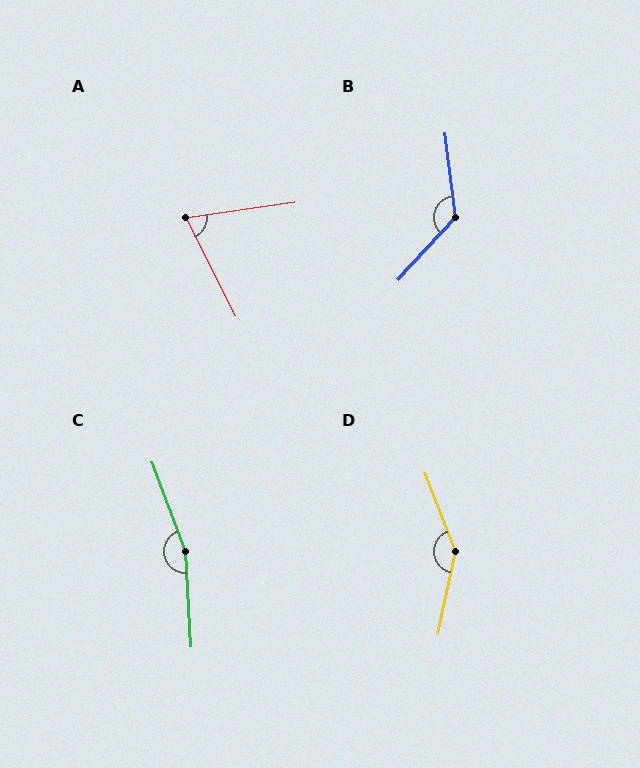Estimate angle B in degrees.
Approximately 131 degrees.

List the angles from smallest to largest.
A (71°), B (131°), D (146°), C (163°).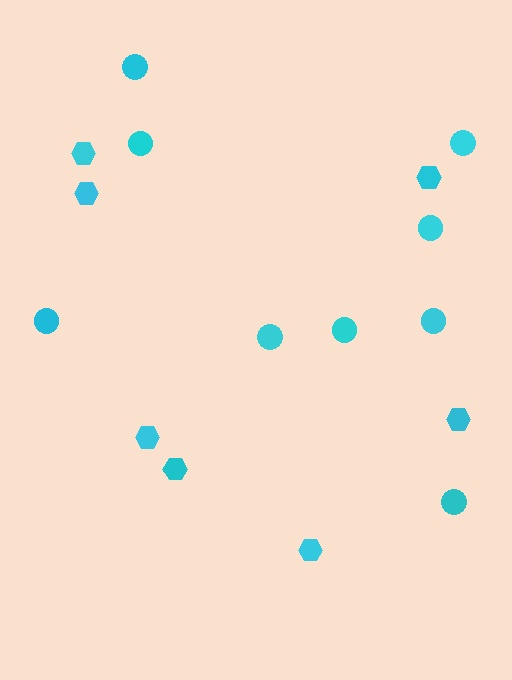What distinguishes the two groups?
There are 2 groups: one group of circles (9) and one group of hexagons (7).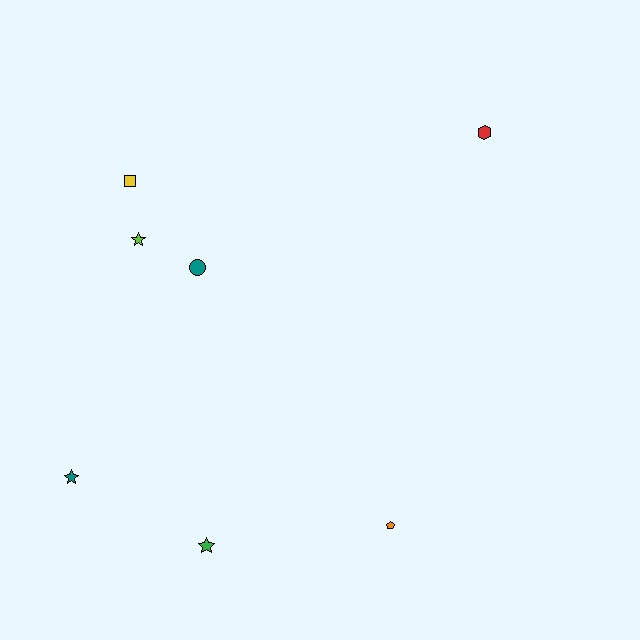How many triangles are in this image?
There are no triangles.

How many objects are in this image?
There are 7 objects.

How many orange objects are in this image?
There is 1 orange object.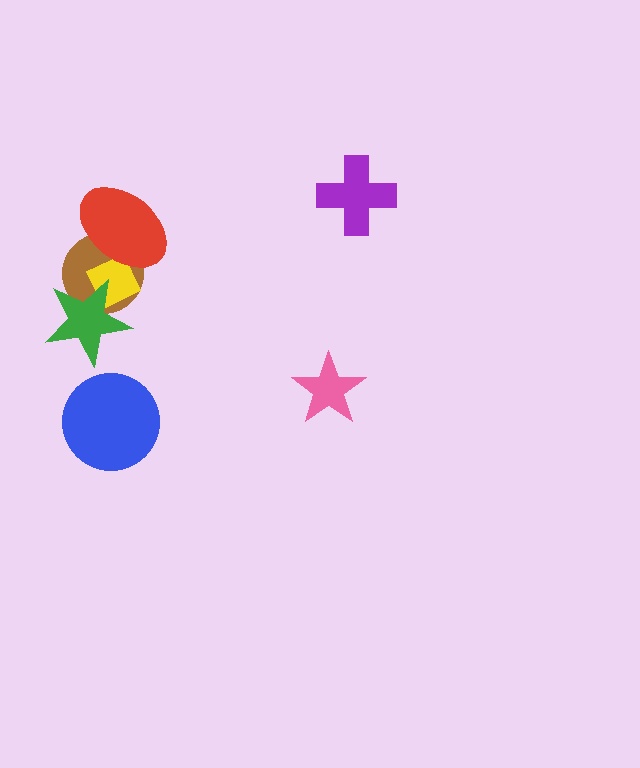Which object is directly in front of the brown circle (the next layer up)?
The yellow diamond is directly in front of the brown circle.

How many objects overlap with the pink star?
0 objects overlap with the pink star.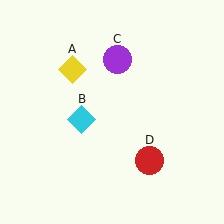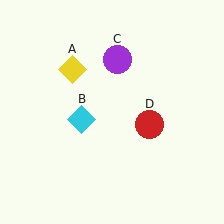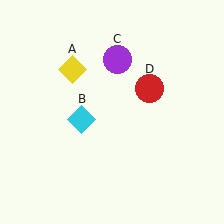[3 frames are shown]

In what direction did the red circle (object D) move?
The red circle (object D) moved up.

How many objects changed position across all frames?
1 object changed position: red circle (object D).